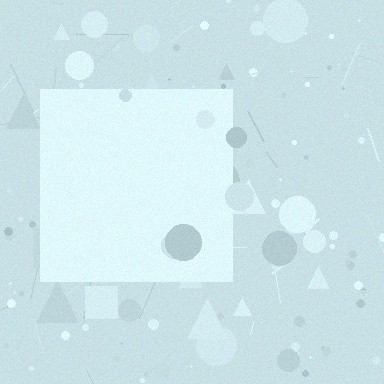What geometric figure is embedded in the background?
A square is embedded in the background.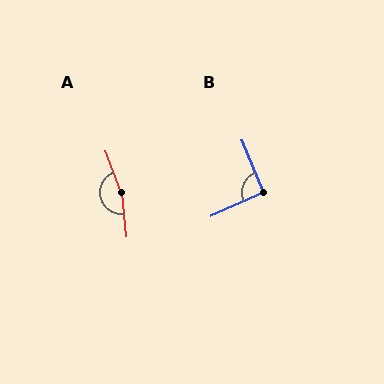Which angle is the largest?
A, at approximately 165 degrees.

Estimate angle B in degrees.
Approximately 92 degrees.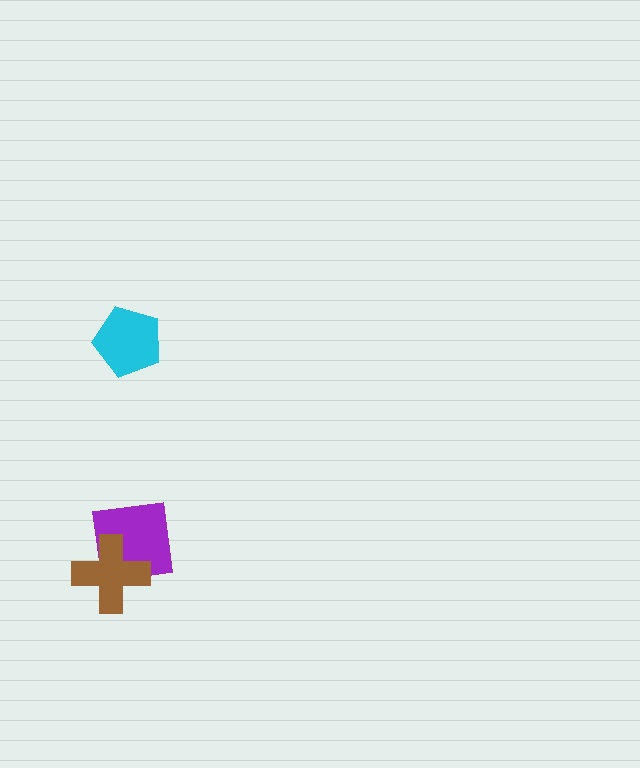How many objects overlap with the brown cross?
1 object overlaps with the brown cross.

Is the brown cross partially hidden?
No, no other shape covers it.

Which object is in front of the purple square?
The brown cross is in front of the purple square.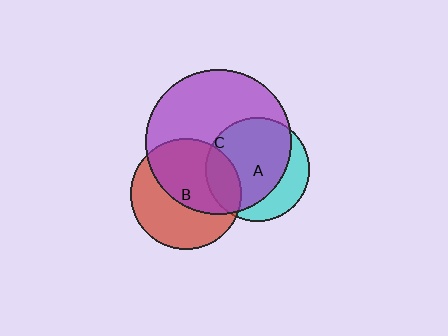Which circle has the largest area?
Circle C (purple).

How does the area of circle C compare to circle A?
Approximately 1.9 times.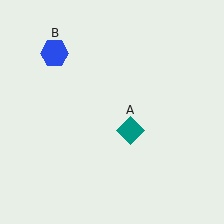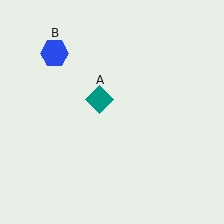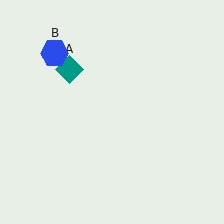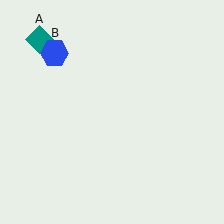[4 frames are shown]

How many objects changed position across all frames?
1 object changed position: teal diamond (object A).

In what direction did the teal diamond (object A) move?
The teal diamond (object A) moved up and to the left.